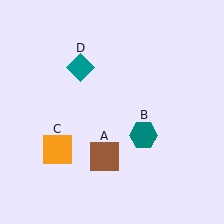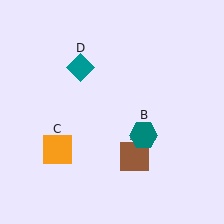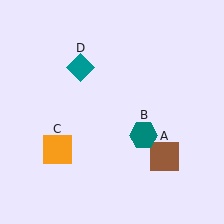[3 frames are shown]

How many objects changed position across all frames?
1 object changed position: brown square (object A).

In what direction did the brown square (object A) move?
The brown square (object A) moved right.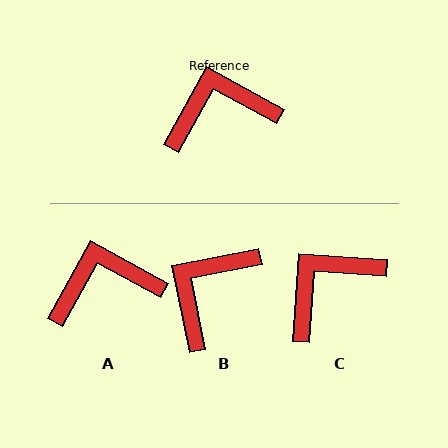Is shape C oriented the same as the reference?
No, it is off by about 25 degrees.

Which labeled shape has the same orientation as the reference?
A.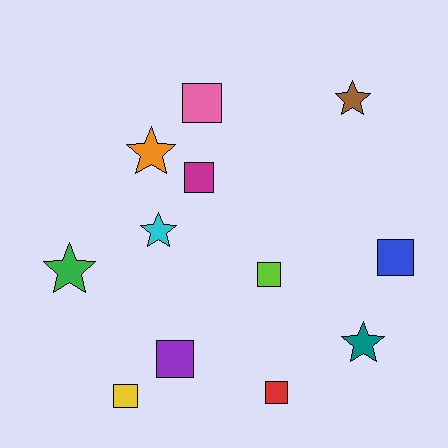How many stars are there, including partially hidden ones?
There are 5 stars.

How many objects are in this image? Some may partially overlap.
There are 12 objects.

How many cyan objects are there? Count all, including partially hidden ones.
There is 1 cyan object.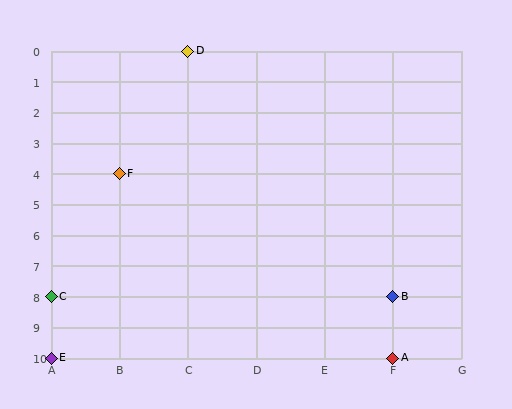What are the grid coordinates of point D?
Point D is at grid coordinates (C, 0).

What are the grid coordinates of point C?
Point C is at grid coordinates (A, 8).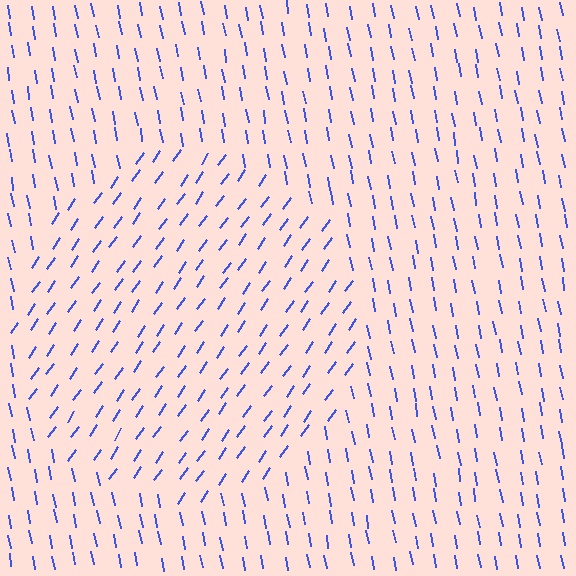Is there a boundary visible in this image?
Yes, there is a texture boundary formed by a change in line orientation.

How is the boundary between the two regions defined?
The boundary is defined purely by a change in line orientation (approximately 45 degrees difference). All lines are the same color and thickness.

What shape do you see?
I see a circle.